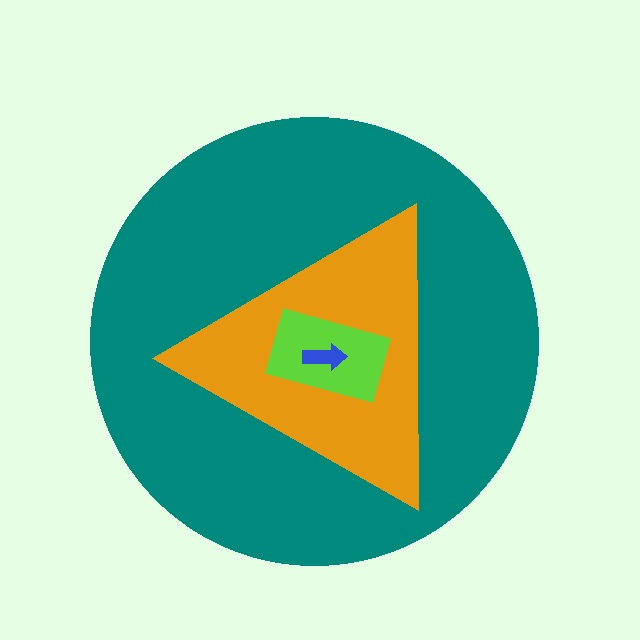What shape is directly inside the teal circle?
The orange triangle.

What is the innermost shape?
The blue arrow.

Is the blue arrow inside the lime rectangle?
Yes.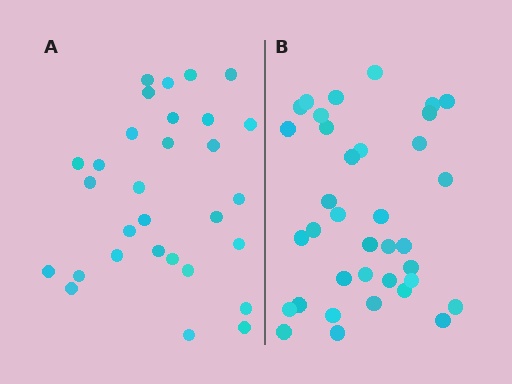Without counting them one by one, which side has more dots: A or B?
Region B (the right region) has more dots.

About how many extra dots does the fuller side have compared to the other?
Region B has about 6 more dots than region A.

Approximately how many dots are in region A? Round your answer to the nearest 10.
About 30 dots.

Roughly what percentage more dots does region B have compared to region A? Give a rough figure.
About 20% more.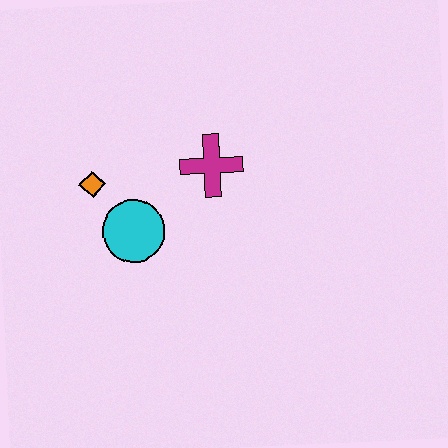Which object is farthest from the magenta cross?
The orange diamond is farthest from the magenta cross.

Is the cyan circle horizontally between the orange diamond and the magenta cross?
Yes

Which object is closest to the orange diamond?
The cyan circle is closest to the orange diamond.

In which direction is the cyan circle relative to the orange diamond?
The cyan circle is below the orange diamond.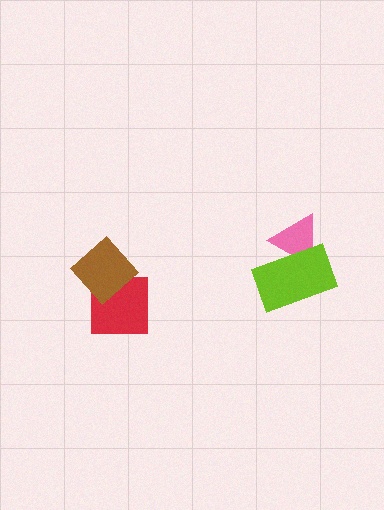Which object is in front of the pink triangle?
The lime rectangle is in front of the pink triangle.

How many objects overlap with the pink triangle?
1 object overlaps with the pink triangle.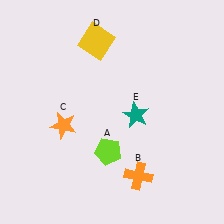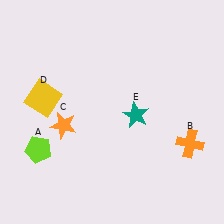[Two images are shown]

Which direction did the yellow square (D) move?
The yellow square (D) moved down.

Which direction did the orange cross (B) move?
The orange cross (B) moved right.